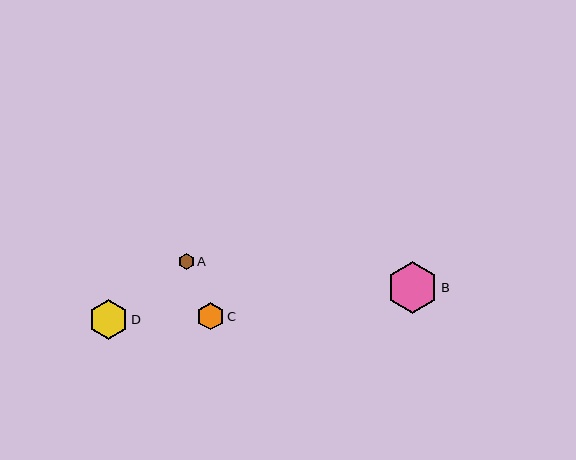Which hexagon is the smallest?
Hexagon A is the smallest with a size of approximately 16 pixels.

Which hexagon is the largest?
Hexagon B is the largest with a size of approximately 51 pixels.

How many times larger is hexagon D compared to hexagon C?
Hexagon D is approximately 1.5 times the size of hexagon C.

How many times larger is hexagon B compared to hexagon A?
Hexagon B is approximately 3.3 times the size of hexagon A.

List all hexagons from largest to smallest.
From largest to smallest: B, D, C, A.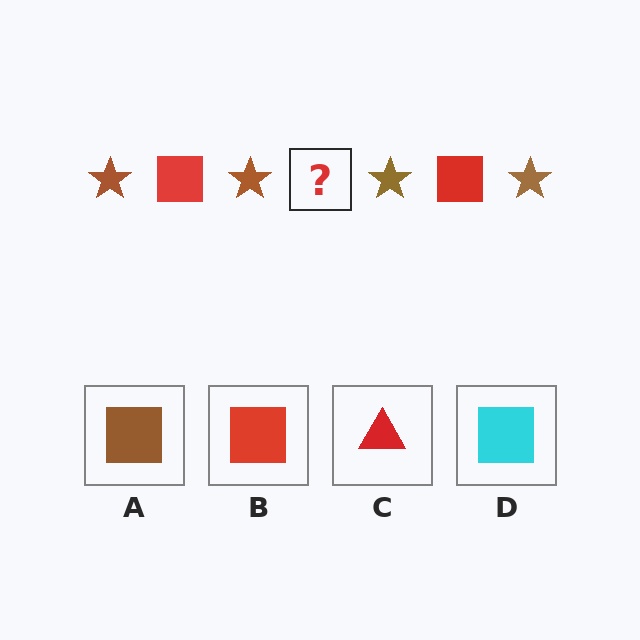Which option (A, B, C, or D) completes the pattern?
B.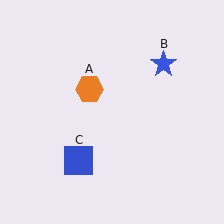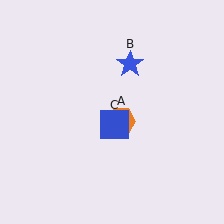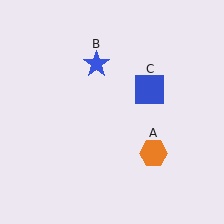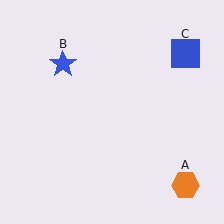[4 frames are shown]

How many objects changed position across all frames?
3 objects changed position: orange hexagon (object A), blue star (object B), blue square (object C).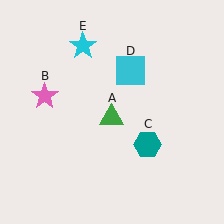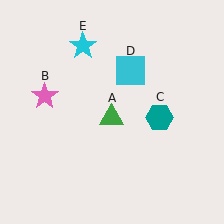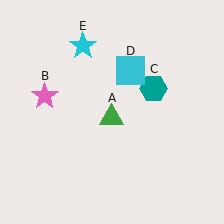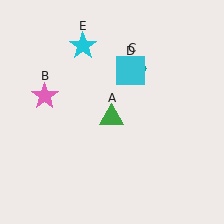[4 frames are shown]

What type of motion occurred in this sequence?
The teal hexagon (object C) rotated counterclockwise around the center of the scene.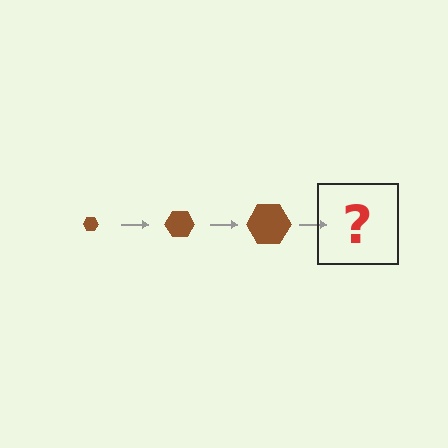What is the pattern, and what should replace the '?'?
The pattern is that the hexagon gets progressively larger each step. The '?' should be a brown hexagon, larger than the previous one.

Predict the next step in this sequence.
The next step is a brown hexagon, larger than the previous one.